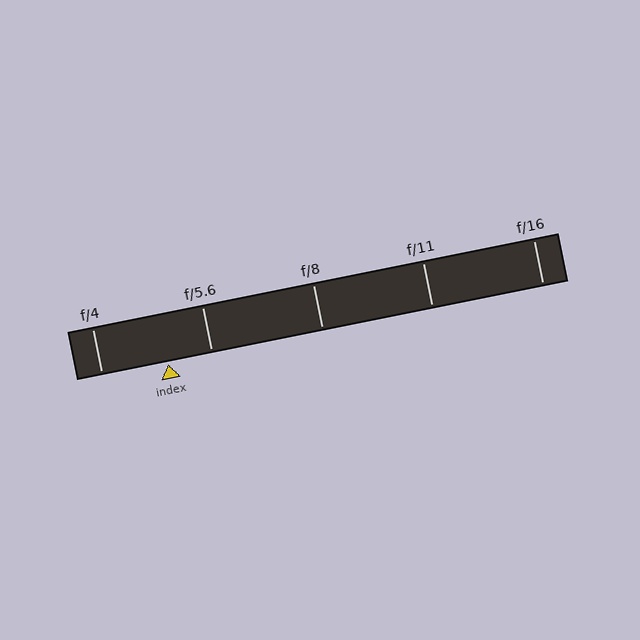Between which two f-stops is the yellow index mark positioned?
The index mark is between f/4 and f/5.6.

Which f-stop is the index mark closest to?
The index mark is closest to f/5.6.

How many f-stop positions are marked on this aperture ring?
There are 5 f-stop positions marked.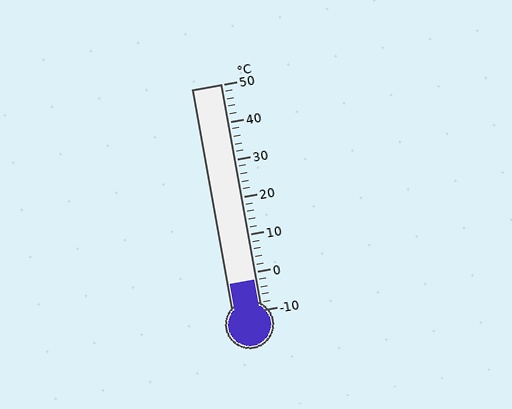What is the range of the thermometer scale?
The thermometer scale ranges from -10°C to 50°C.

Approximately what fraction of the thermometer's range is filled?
The thermometer is filled to approximately 15% of its range.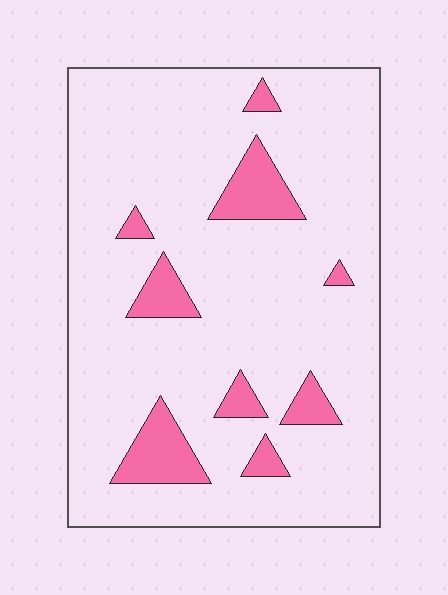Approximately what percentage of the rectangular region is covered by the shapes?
Approximately 10%.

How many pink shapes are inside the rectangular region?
9.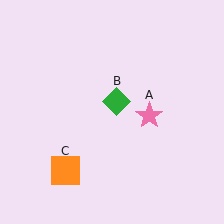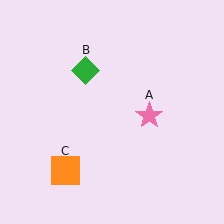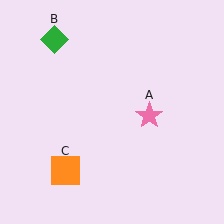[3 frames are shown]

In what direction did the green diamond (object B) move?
The green diamond (object B) moved up and to the left.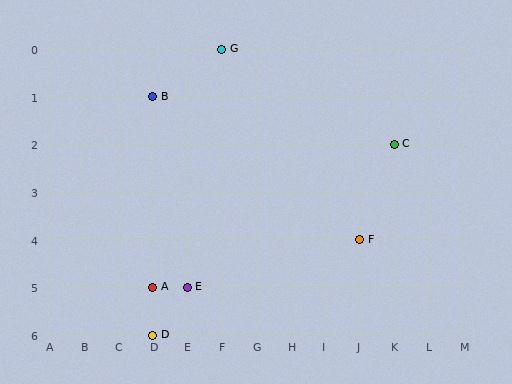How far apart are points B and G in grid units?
Points B and G are 2 columns and 1 row apart (about 2.2 grid units diagonally).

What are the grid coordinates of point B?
Point B is at grid coordinates (D, 1).